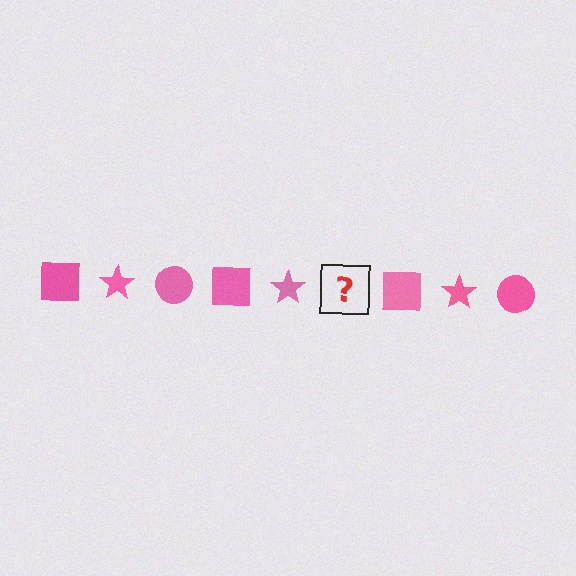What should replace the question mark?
The question mark should be replaced with a pink circle.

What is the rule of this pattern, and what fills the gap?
The rule is that the pattern cycles through square, star, circle shapes in pink. The gap should be filled with a pink circle.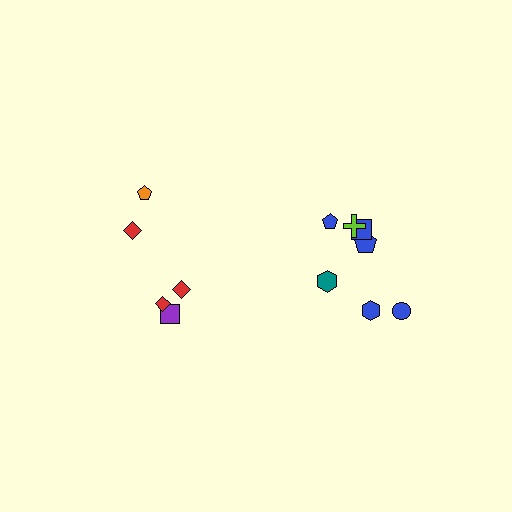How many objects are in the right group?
There are 7 objects.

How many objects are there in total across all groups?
There are 12 objects.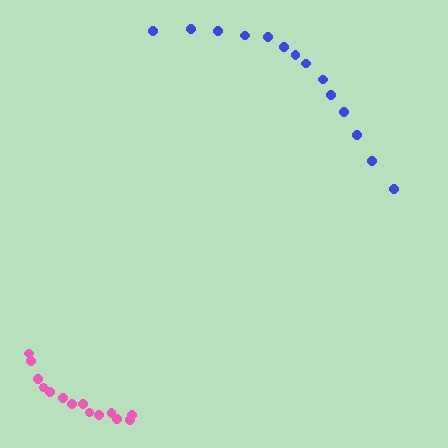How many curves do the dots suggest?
There are 2 distinct paths.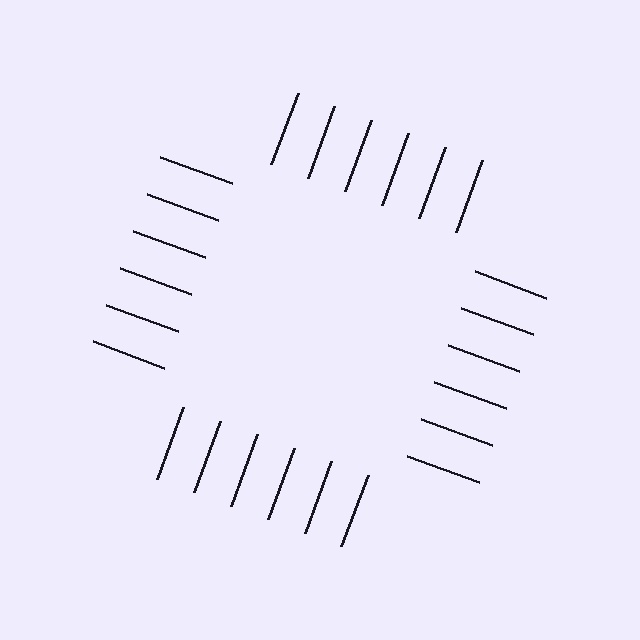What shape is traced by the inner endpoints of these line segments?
An illusory square — the line segments terminate on its edges but no continuous stroke is drawn.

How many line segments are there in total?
24 — 6 along each of the 4 edges.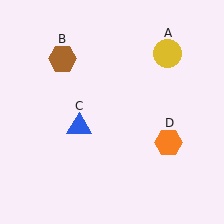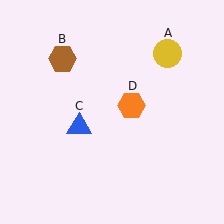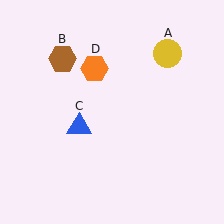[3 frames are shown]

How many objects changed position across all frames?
1 object changed position: orange hexagon (object D).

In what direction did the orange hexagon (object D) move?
The orange hexagon (object D) moved up and to the left.